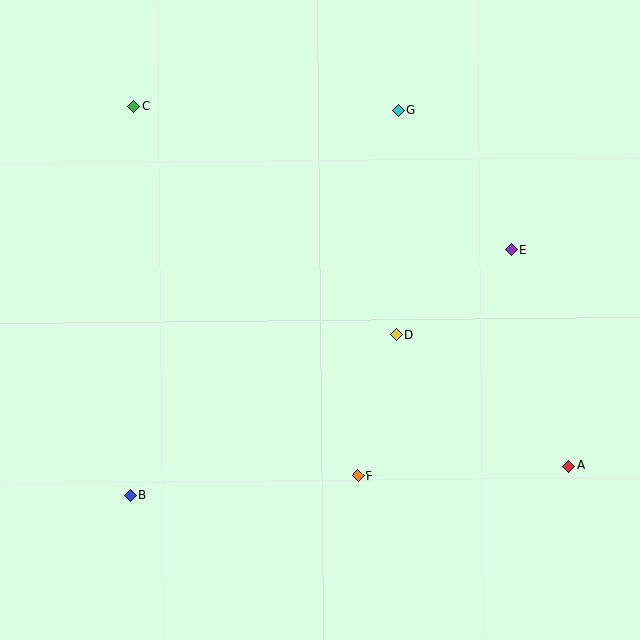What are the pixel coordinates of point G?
Point G is at (398, 110).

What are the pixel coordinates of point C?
Point C is at (134, 106).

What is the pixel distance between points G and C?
The distance between G and C is 265 pixels.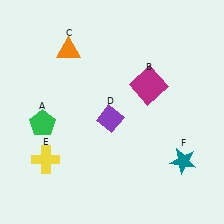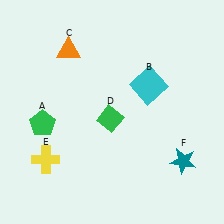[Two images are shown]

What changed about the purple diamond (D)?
In Image 1, D is purple. In Image 2, it changed to green.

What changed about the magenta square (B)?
In Image 1, B is magenta. In Image 2, it changed to cyan.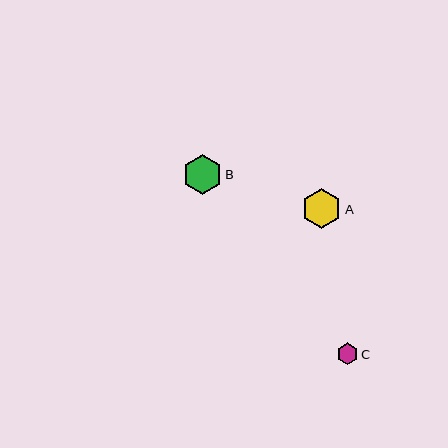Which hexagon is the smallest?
Hexagon C is the smallest with a size of approximately 22 pixels.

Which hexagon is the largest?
Hexagon A is the largest with a size of approximately 40 pixels.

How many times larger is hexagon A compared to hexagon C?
Hexagon A is approximately 1.8 times the size of hexagon C.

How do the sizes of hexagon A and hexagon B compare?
Hexagon A and hexagon B are approximately the same size.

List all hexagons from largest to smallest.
From largest to smallest: A, B, C.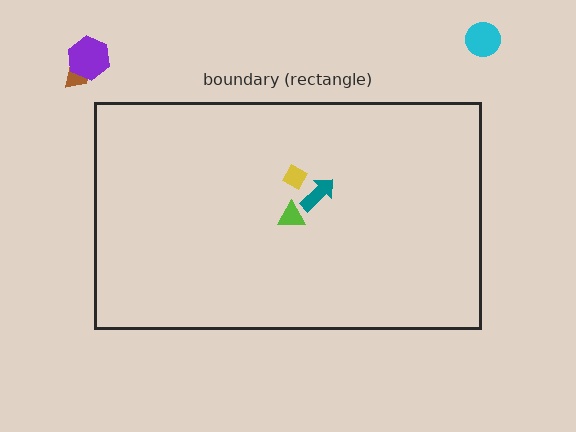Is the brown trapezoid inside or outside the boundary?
Outside.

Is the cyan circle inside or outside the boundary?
Outside.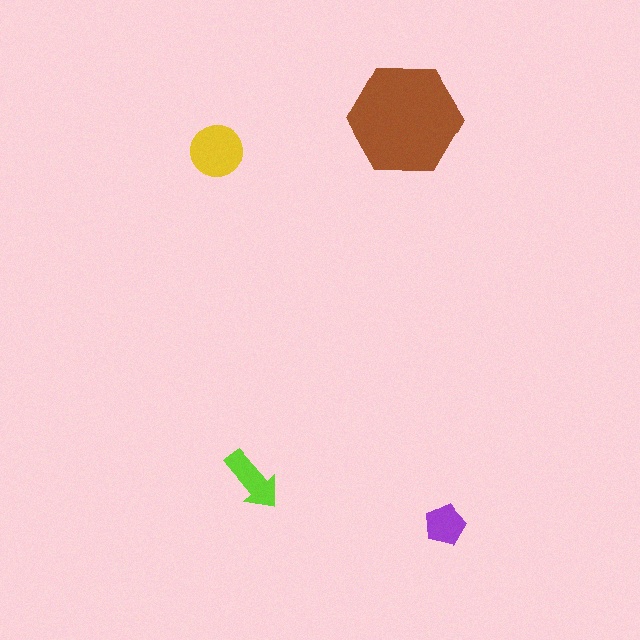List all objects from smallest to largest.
The purple pentagon, the lime arrow, the yellow circle, the brown hexagon.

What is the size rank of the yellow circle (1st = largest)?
2nd.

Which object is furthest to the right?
The purple pentagon is rightmost.